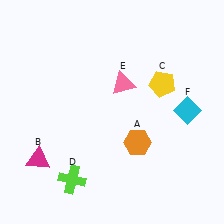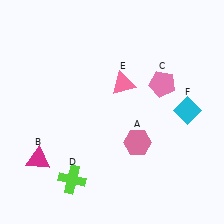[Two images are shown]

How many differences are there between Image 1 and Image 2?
There are 2 differences between the two images.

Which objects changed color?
A changed from orange to pink. C changed from yellow to pink.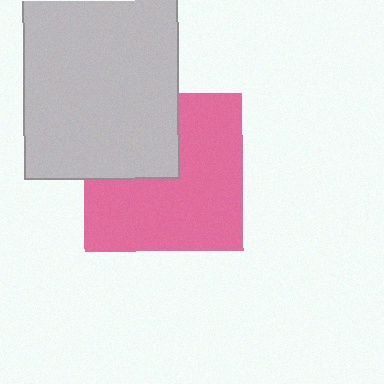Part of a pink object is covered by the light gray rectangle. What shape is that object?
It is a square.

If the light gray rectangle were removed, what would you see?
You would see the complete pink square.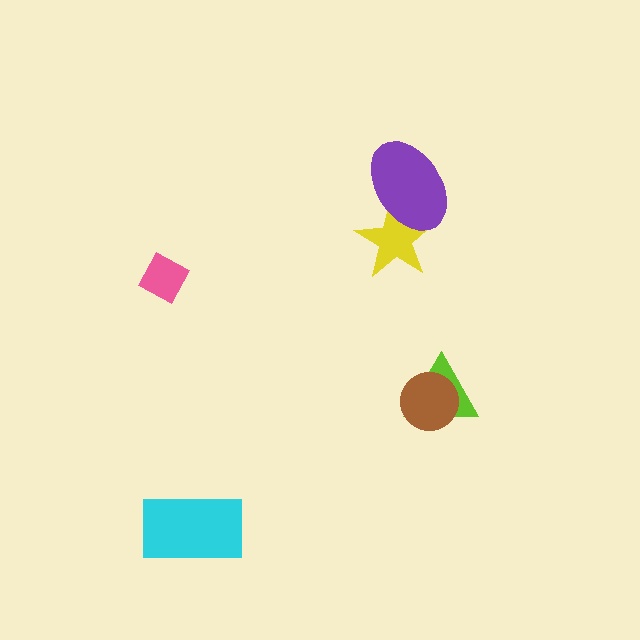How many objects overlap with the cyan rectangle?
0 objects overlap with the cyan rectangle.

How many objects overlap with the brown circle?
1 object overlaps with the brown circle.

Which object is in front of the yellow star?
The purple ellipse is in front of the yellow star.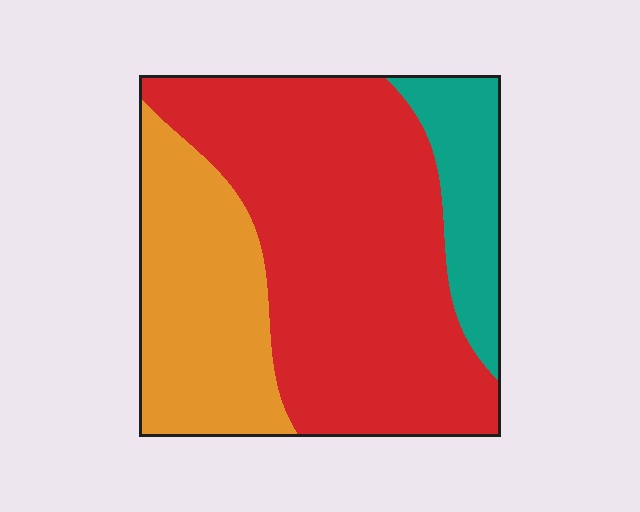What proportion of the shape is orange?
Orange covers roughly 30% of the shape.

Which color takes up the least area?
Teal, at roughly 15%.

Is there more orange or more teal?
Orange.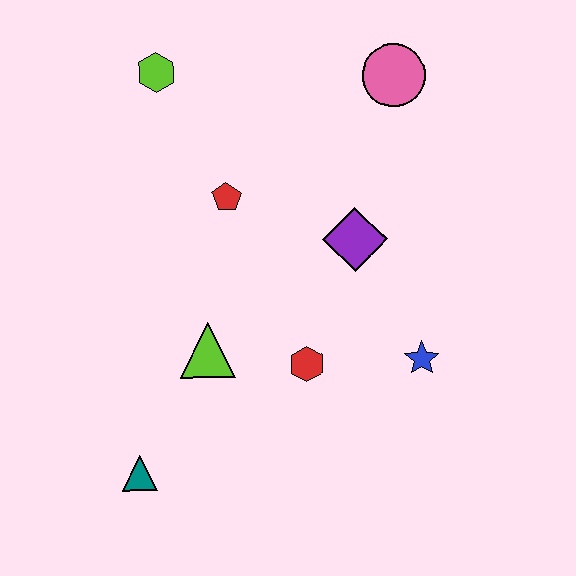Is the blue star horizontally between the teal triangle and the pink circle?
No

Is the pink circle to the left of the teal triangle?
No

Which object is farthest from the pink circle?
The teal triangle is farthest from the pink circle.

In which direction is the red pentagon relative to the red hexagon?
The red pentagon is above the red hexagon.